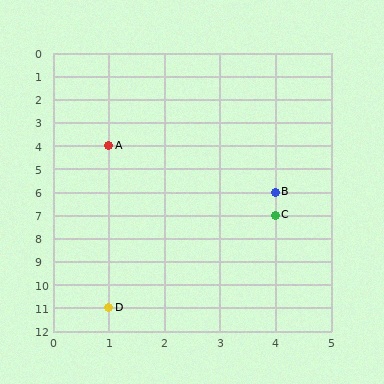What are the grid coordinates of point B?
Point B is at grid coordinates (4, 6).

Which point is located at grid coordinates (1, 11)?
Point D is at (1, 11).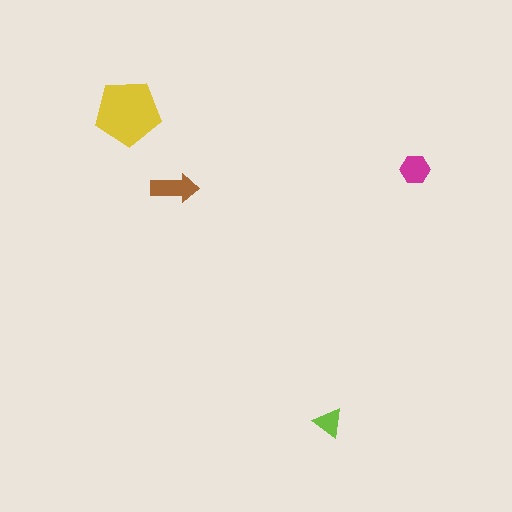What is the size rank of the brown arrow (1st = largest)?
2nd.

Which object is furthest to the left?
The yellow pentagon is leftmost.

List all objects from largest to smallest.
The yellow pentagon, the brown arrow, the magenta hexagon, the lime triangle.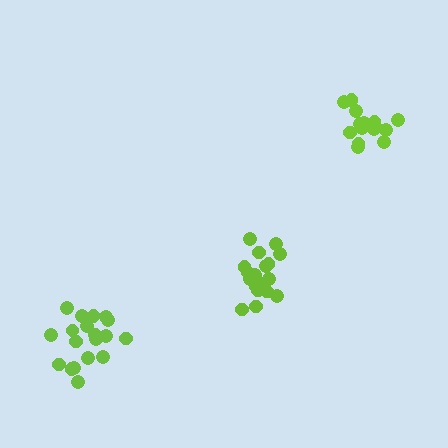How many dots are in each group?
Group 1: 15 dots, Group 2: 20 dots, Group 3: 19 dots (54 total).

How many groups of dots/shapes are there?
There are 3 groups.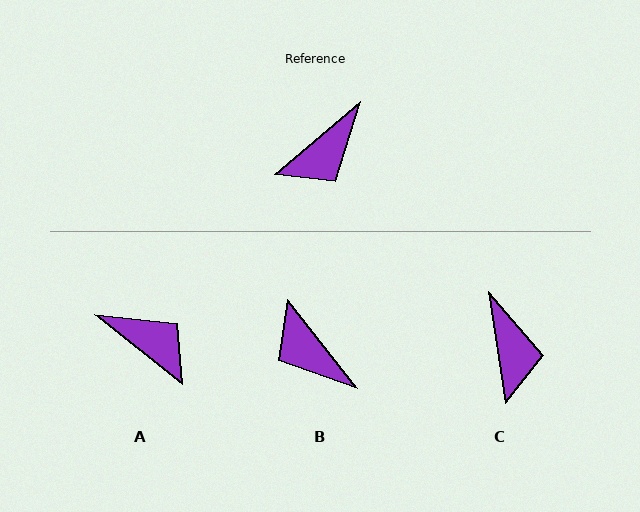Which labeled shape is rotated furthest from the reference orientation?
A, about 101 degrees away.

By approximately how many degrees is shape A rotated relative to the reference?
Approximately 101 degrees counter-clockwise.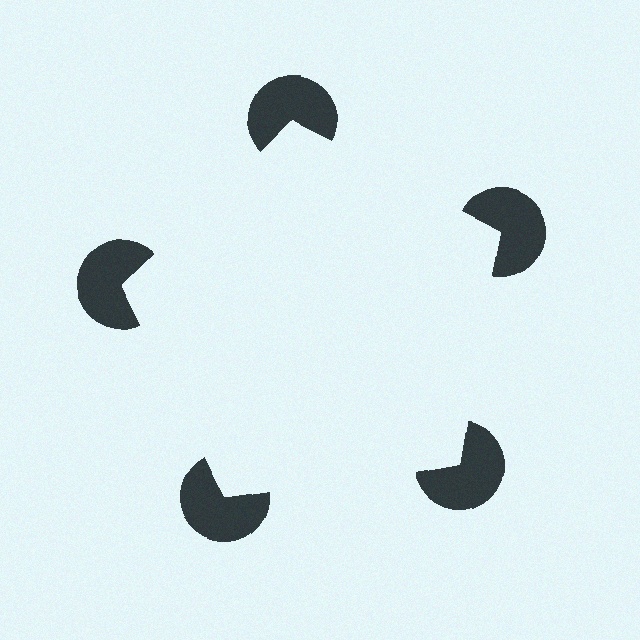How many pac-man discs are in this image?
There are 5 — one at each vertex of the illusory pentagon.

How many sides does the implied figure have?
5 sides.